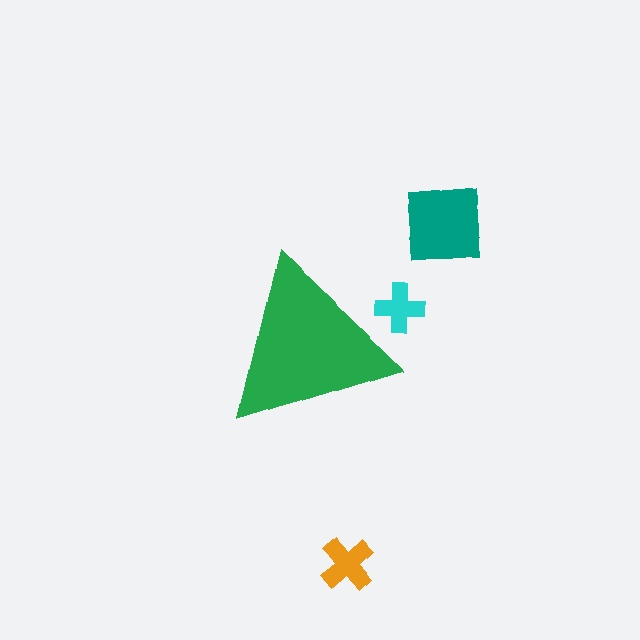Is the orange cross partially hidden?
No, the orange cross is fully visible.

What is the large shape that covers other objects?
A green triangle.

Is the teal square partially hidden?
No, the teal square is fully visible.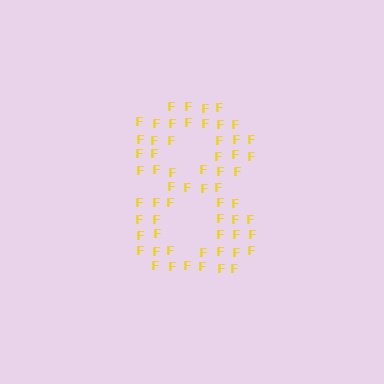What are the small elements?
The small elements are letter F's.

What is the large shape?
The large shape is the digit 8.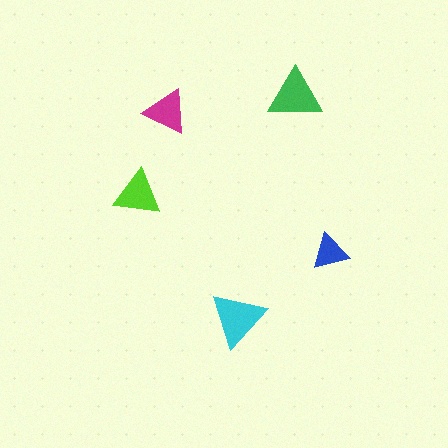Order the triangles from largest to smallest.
the cyan one, the green one, the lime one, the magenta one, the blue one.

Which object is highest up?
The green triangle is topmost.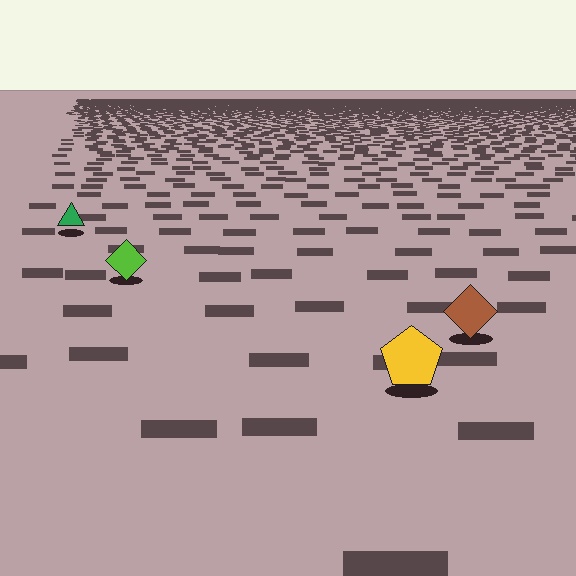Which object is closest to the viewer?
The yellow pentagon is closest. The texture marks near it are larger and more spread out.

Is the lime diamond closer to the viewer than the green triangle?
Yes. The lime diamond is closer — you can tell from the texture gradient: the ground texture is coarser near it.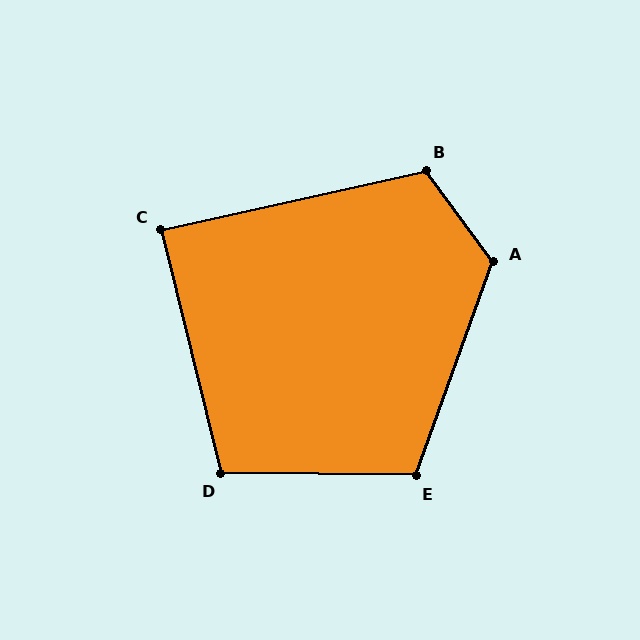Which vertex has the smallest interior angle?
C, at approximately 89 degrees.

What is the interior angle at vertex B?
Approximately 114 degrees (obtuse).